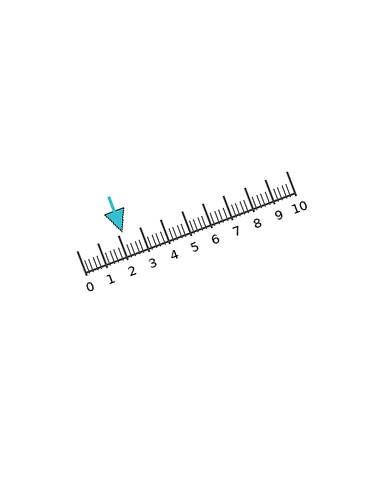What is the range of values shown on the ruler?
The ruler shows values from 0 to 10.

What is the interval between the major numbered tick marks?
The major tick marks are spaced 1 units apart.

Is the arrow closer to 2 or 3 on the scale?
The arrow is closer to 2.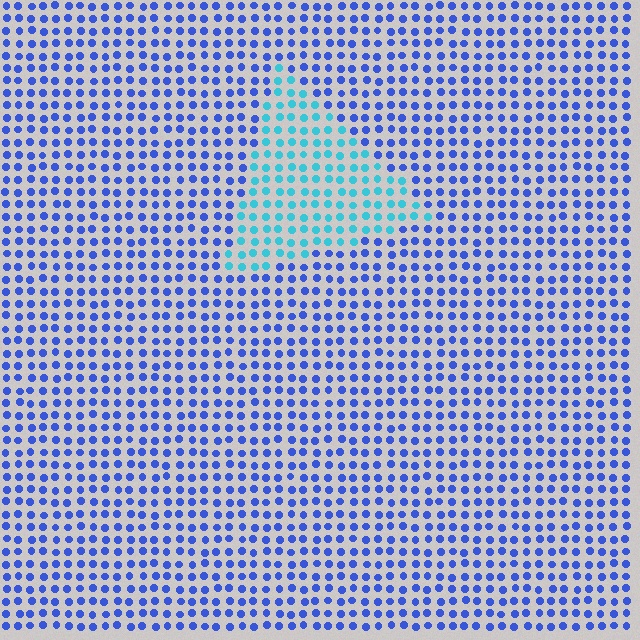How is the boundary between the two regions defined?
The boundary is defined purely by a slight shift in hue (about 43 degrees). Spacing, size, and orientation are identical on both sides.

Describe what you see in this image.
The image is filled with small blue elements in a uniform arrangement. A triangle-shaped region is visible where the elements are tinted to a slightly different hue, forming a subtle color boundary.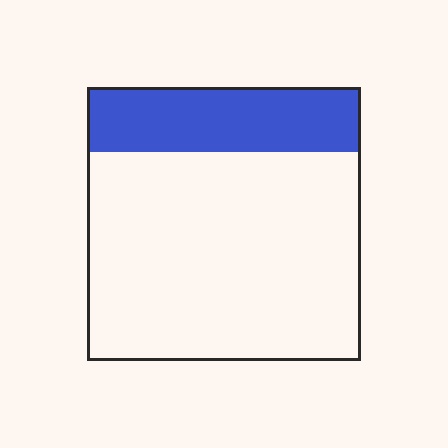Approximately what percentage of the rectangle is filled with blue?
Approximately 25%.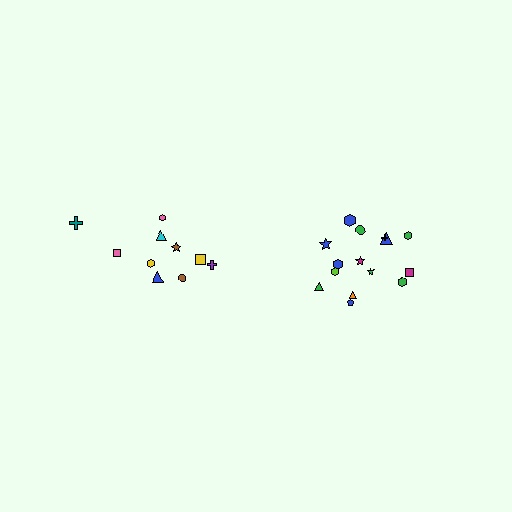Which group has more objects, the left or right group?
The right group.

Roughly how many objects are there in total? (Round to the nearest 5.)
Roughly 25 objects in total.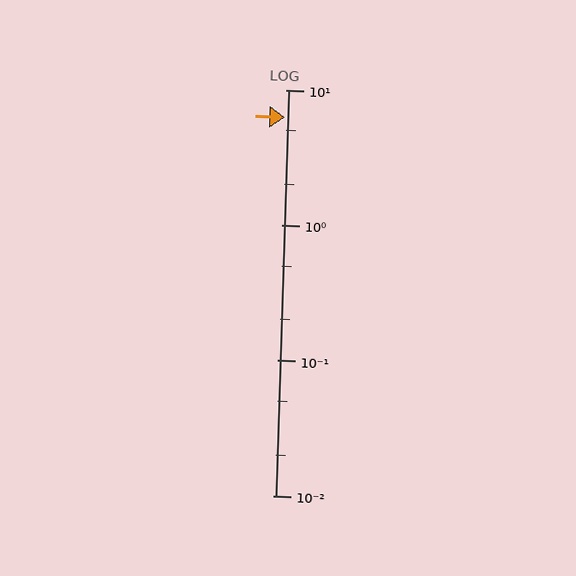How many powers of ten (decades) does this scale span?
The scale spans 3 decades, from 0.01 to 10.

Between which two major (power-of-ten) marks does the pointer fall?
The pointer is between 1 and 10.